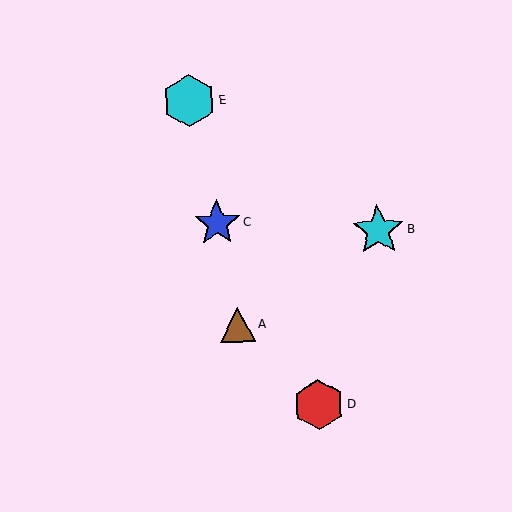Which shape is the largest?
The cyan hexagon (labeled E) is the largest.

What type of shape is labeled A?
Shape A is a brown triangle.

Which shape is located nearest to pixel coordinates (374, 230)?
The cyan star (labeled B) at (378, 230) is nearest to that location.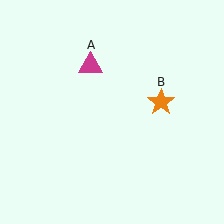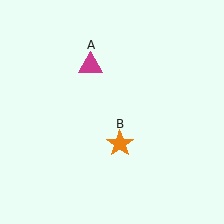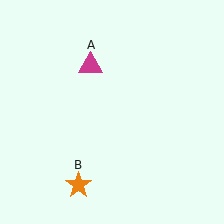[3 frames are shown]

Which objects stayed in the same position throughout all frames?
Magenta triangle (object A) remained stationary.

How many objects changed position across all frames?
1 object changed position: orange star (object B).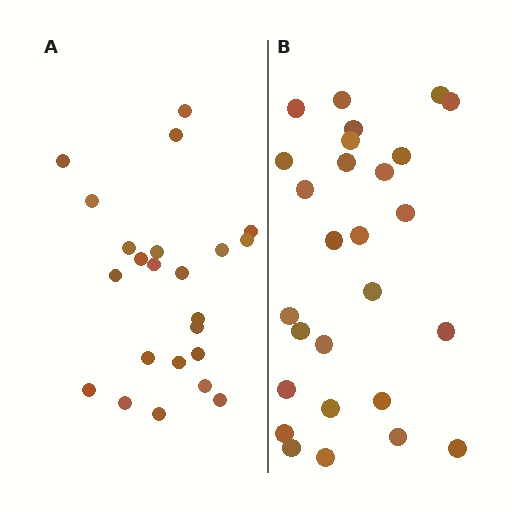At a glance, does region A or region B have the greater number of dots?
Region B (the right region) has more dots.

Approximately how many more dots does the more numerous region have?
Region B has about 4 more dots than region A.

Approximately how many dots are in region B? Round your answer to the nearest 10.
About 30 dots. (The exact count is 27, which rounds to 30.)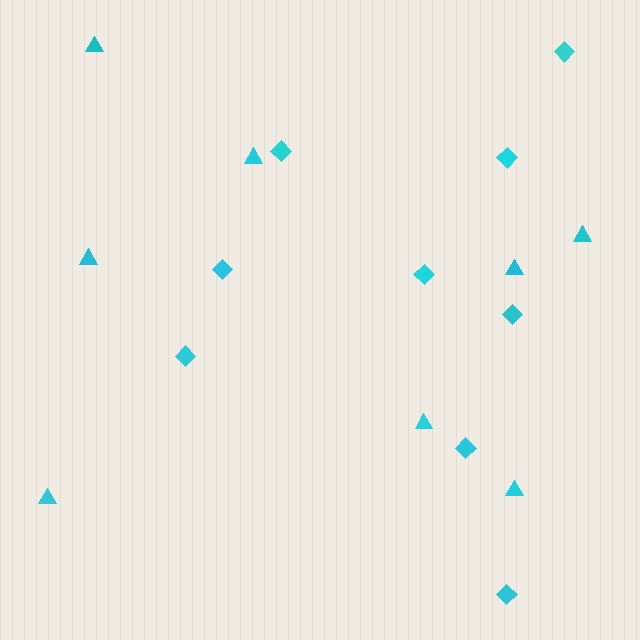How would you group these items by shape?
There are 2 groups: one group of diamonds (9) and one group of triangles (8).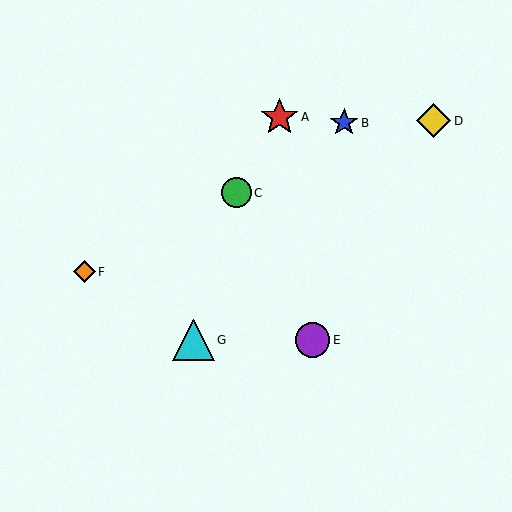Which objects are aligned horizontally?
Objects E, G are aligned horizontally.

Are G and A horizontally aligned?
No, G is at y≈340 and A is at y≈117.